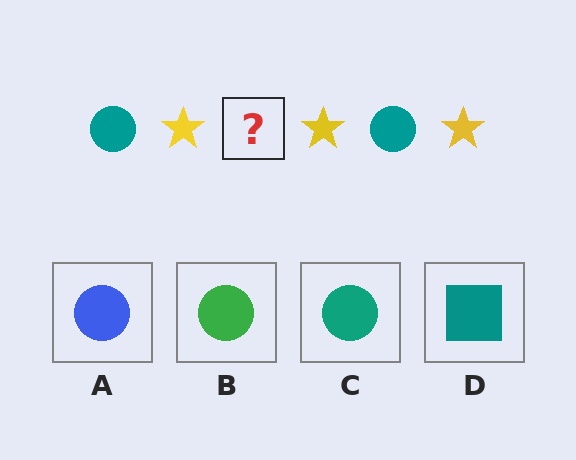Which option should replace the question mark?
Option C.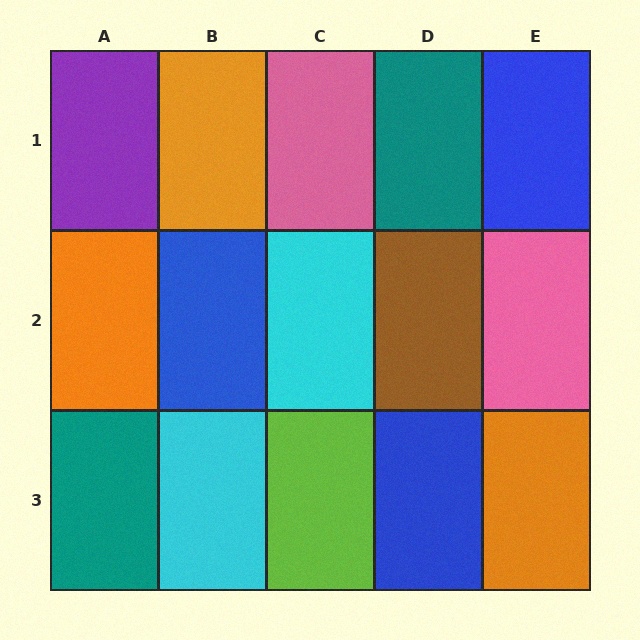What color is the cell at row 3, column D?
Blue.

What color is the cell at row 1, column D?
Teal.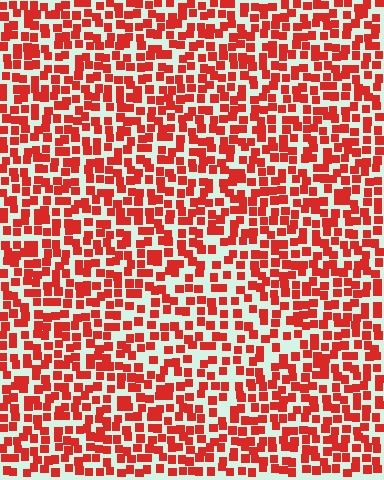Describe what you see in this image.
The image contains small red elements arranged at two different densities. A diamond-shaped region is visible where the elements are less densely packed than the surrounding area.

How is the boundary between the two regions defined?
The boundary is defined by a change in element density (approximately 1.4x ratio). All elements are the same color, size, and shape.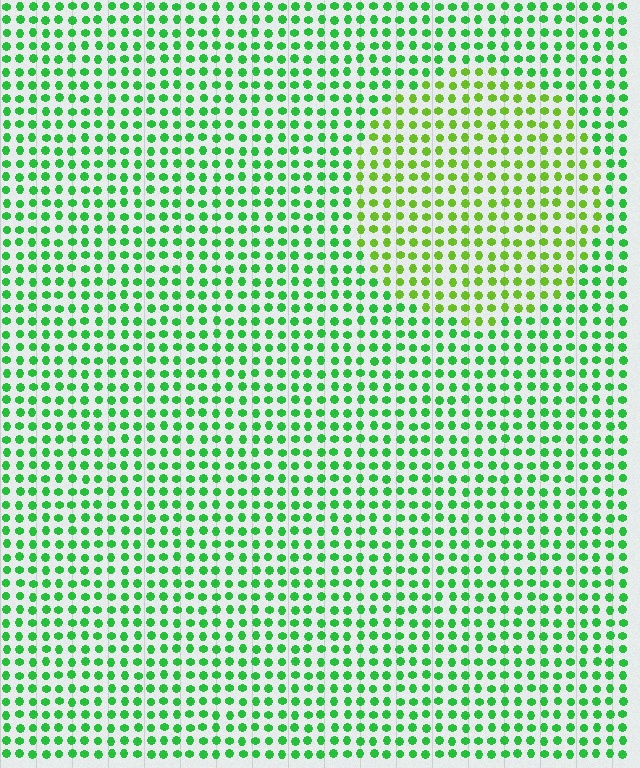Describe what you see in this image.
The image is filled with small green elements in a uniform arrangement. A circle-shaped region is visible where the elements are tinted to a slightly different hue, forming a subtle color boundary.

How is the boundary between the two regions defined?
The boundary is defined purely by a slight shift in hue (about 35 degrees). Spacing, size, and orientation are identical on both sides.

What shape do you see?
I see a circle.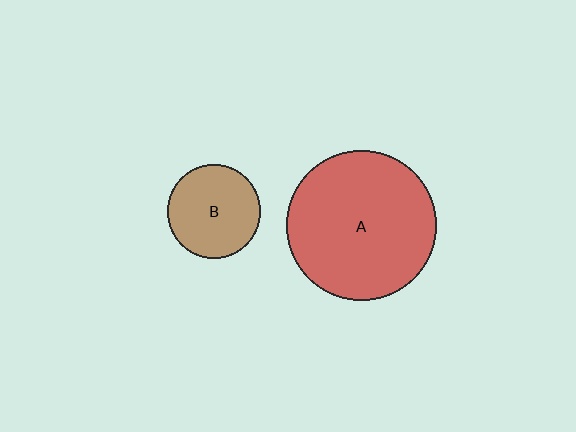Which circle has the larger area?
Circle A (red).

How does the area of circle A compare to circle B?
Approximately 2.6 times.